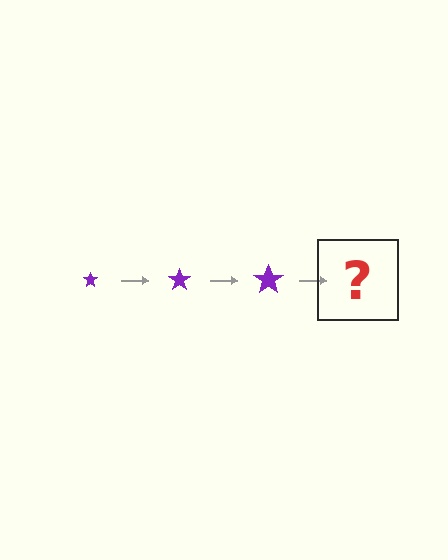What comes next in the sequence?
The next element should be a purple star, larger than the previous one.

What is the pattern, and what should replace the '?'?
The pattern is that the star gets progressively larger each step. The '?' should be a purple star, larger than the previous one.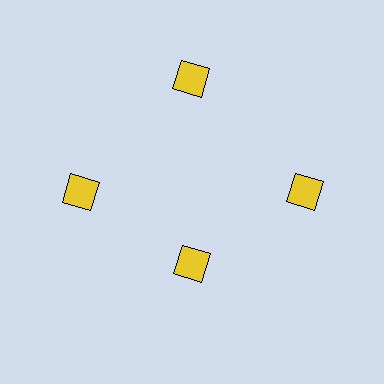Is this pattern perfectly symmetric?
No. The 4 yellow diamonds are arranged in a ring, but one element near the 6 o'clock position is pulled inward toward the center, breaking the 4-fold rotational symmetry.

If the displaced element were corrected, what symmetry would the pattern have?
It would have 4-fold rotational symmetry — the pattern would map onto itself every 90 degrees.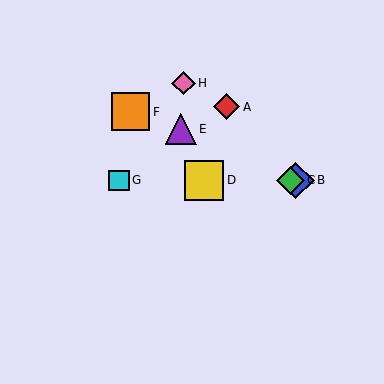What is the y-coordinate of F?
Object F is at y≈112.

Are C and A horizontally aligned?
No, C is at y≈180 and A is at y≈107.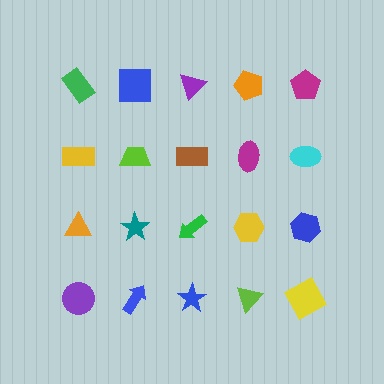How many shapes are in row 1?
5 shapes.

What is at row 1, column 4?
An orange pentagon.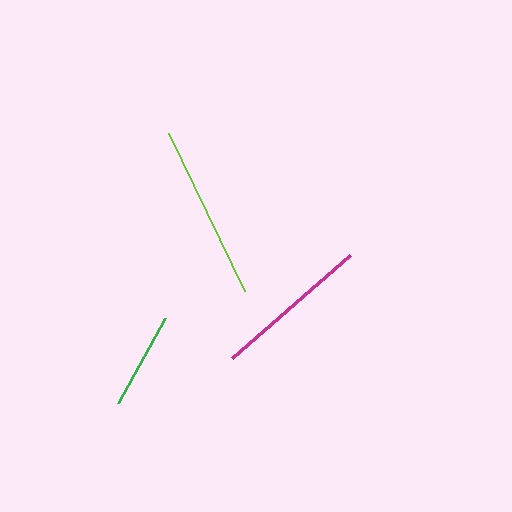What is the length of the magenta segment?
The magenta segment is approximately 156 pixels long.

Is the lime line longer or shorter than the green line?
The lime line is longer than the green line.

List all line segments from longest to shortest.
From longest to shortest: lime, magenta, green.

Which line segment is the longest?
The lime line is the longest at approximately 175 pixels.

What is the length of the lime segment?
The lime segment is approximately 175 pixels long.